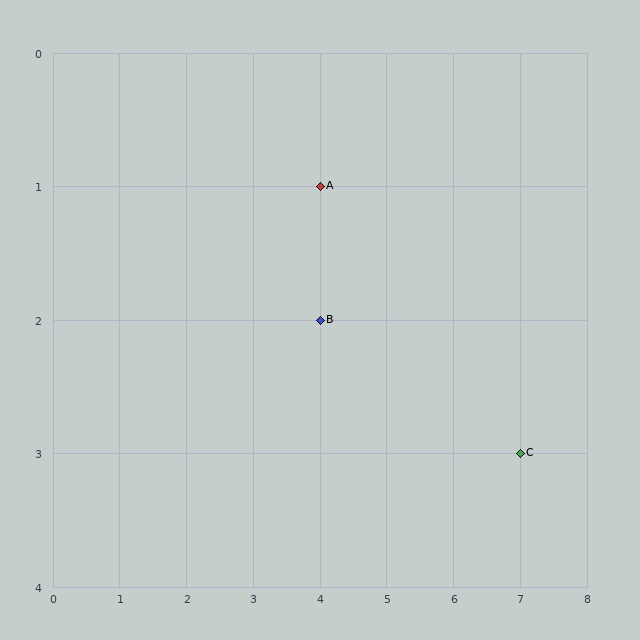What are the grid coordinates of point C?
Point C is at grid coordinates (7, 3).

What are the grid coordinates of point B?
Point B is at grid coordinates (4, 2).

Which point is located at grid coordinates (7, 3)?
Point C is at (7, 3).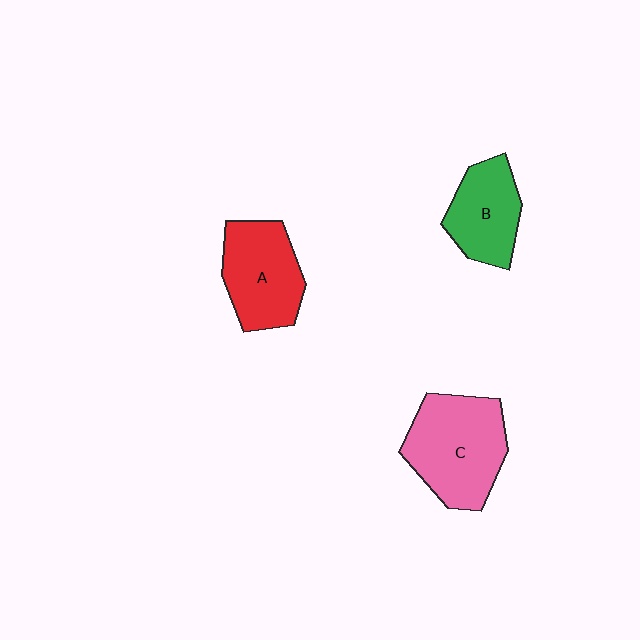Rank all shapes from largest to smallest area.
From largest to smallest: C (pink), A (red), B (green).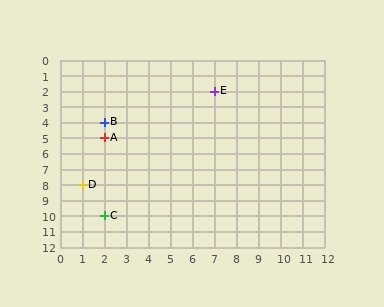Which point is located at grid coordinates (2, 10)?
Point C is at (2, 10).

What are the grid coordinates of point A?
Point A is at grid coordinates (2, 5).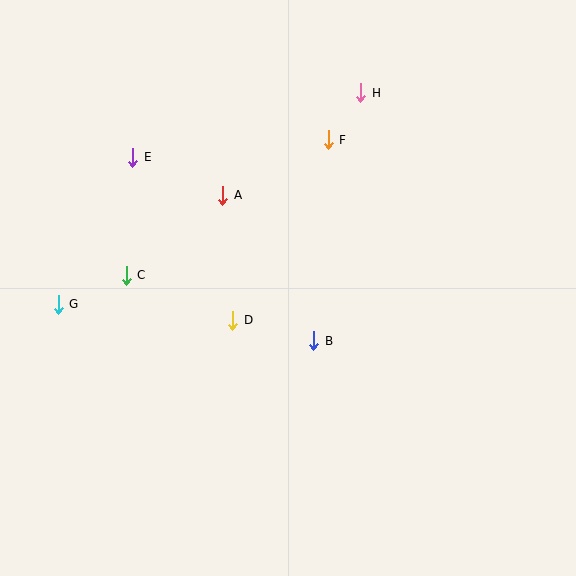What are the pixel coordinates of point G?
Point G is at (58, 304).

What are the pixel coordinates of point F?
Point F is at (328, 140).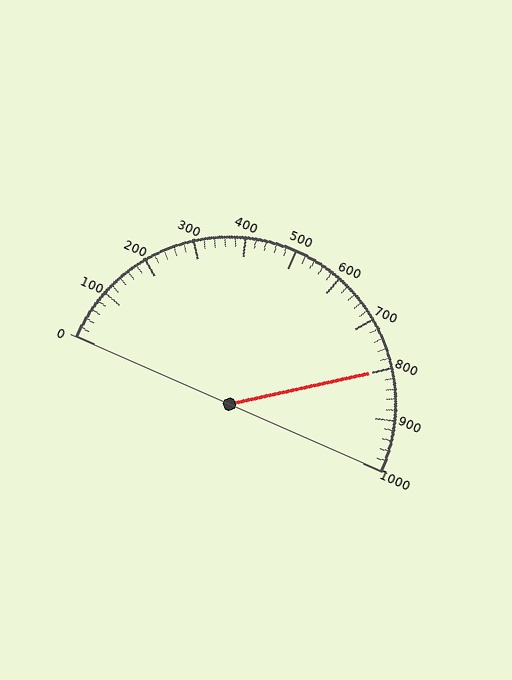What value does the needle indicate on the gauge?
The needle indicates approximately 800.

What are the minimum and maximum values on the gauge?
The gauge ranges from 0 to 1000.